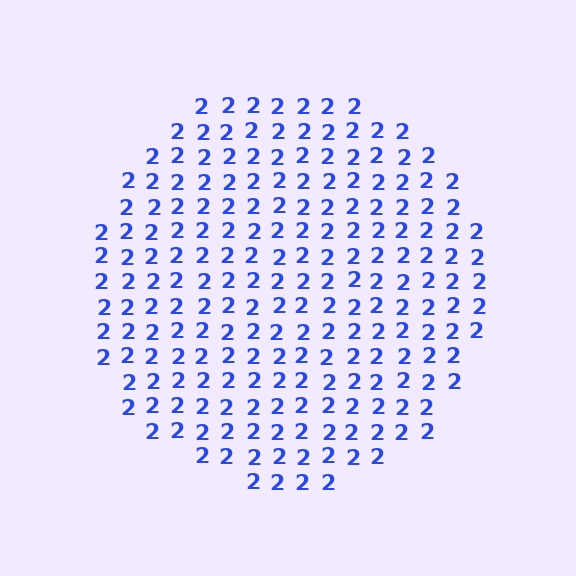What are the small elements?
The small elements are digit 2's.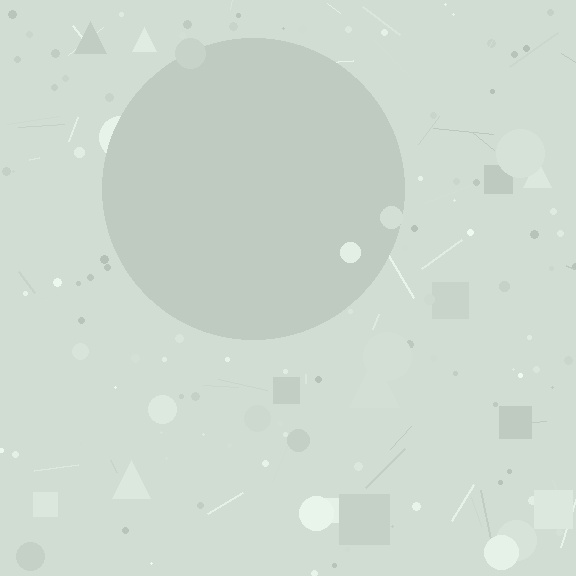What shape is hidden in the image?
A circle is hidden in the image.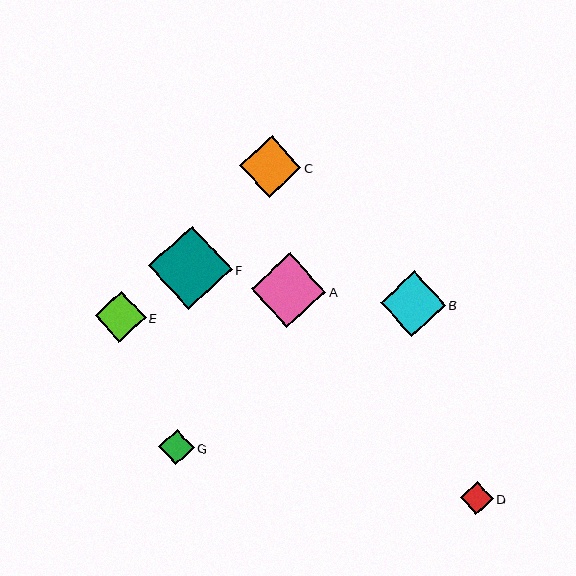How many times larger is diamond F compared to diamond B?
Diamond F is approximately 1.3 times the size of diamond B.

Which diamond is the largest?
Diamond F is the largest with a size of approximately 84 pixels.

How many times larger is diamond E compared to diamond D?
Diamond E is approximately 1.5 times the size of diamond D.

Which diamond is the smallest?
Diamond D is the smallest with a size of approximately 33 pixels.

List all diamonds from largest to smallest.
From largest to smallest: F, A, B, C, E, G, D.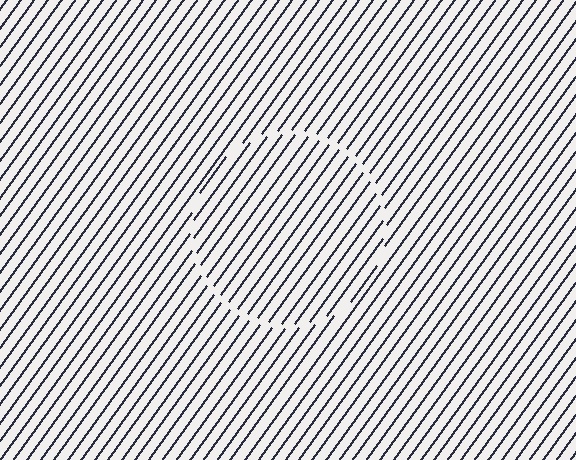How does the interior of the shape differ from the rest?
The interior of the shape contains the same grating, shifted by half a period — the contour is defined by the phase discontinuity where line-ends from the inner and outer gratings abut.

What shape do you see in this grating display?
An illusory circle. The interior of the shape contains the same grating, shifted by half a period — the contour is defined by the phase discontinuity where line-ends from the inner and outer gratings abut.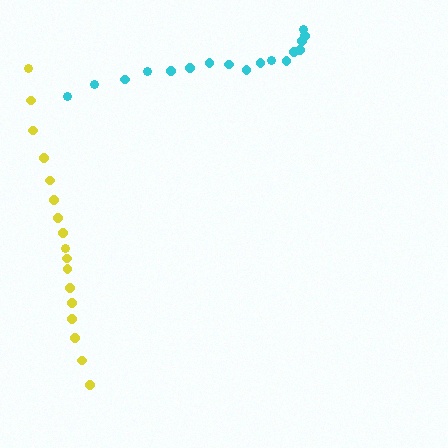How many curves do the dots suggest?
There are 2 distinct paths.